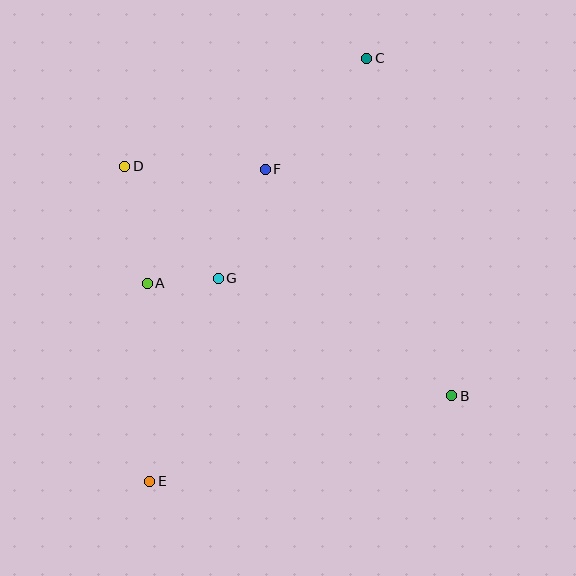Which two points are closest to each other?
Points A and G are closest to each other.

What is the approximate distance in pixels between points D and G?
The distance between D and G is approximately 146 pixels.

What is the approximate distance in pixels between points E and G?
The distance between E and G is approximately 215 pixels.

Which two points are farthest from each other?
Points C and E are farthest from each other.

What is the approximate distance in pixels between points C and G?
The distance between C and G is approximately 265 pixels.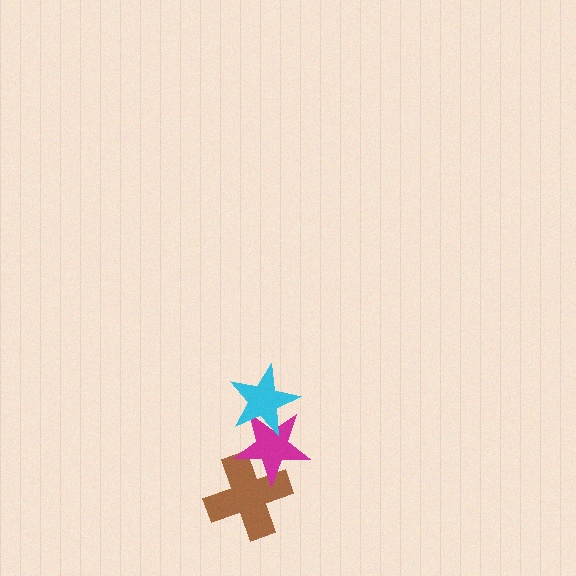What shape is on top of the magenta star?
The cyan star is on top of the magenta star.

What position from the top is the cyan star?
The cyan star is 1st from the top.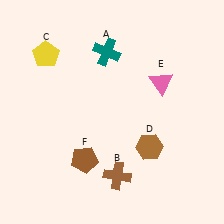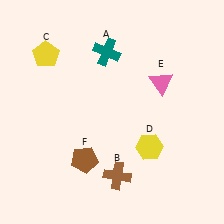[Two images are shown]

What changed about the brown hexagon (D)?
In Image 1, D is brown. In Image 2, it changed to yellow.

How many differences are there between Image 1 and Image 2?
There is 1 difference between the two images.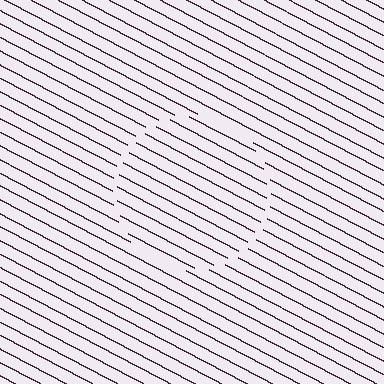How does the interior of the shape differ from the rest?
The interior of the shape contains the same grating, shifted by half a period — the contour is defined by the phase discontinuity where line-ends from the inner and outer gratings abut.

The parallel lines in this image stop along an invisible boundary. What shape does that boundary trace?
An illusory circle. The interior of the shape contains the same grating, shifted by half a period — the contour is defined by the phase discontinuity where line-ends from the inner and outer gratings abut.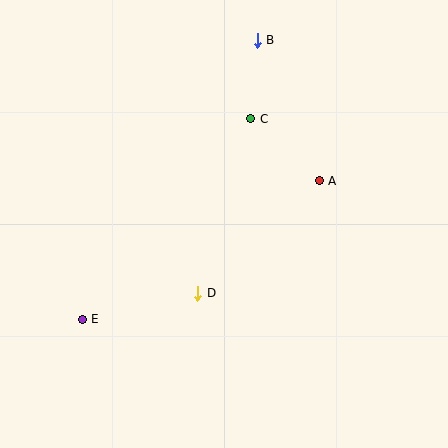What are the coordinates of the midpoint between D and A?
The midpoint between D and A is at (259, 237).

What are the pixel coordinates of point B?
Point B is at (257, 40).